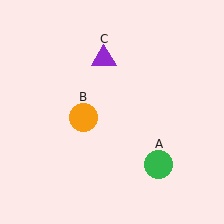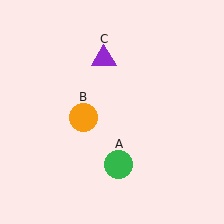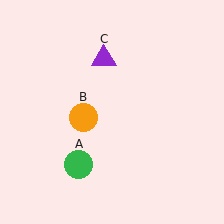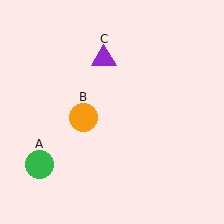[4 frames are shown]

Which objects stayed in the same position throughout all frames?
Orange circle (object B) and purple triangle (object C) remained stationary.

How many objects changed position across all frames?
1 object changed position: green circle (object A).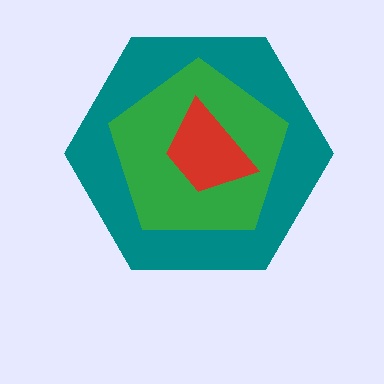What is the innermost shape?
The red trapezoid.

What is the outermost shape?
The teal hexagon.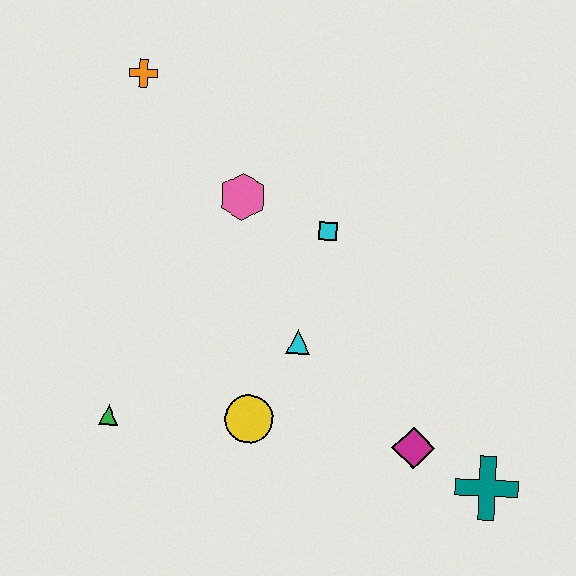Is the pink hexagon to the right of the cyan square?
No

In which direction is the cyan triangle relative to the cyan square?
The cyan triangle is below the cyan square.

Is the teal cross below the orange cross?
Yes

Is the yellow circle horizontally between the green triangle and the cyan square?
Yes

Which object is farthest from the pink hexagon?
The teal cross is farthest from the pink hexagon.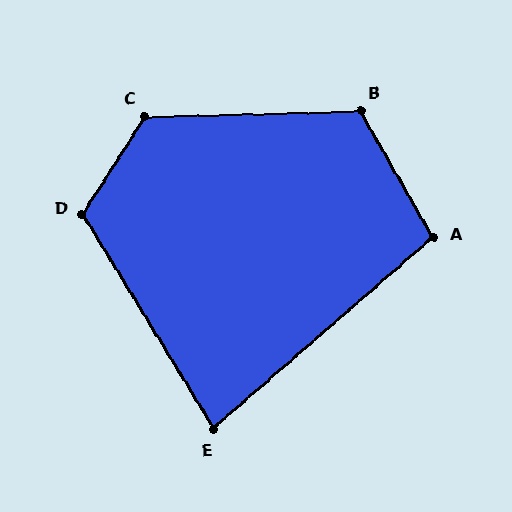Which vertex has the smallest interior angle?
E, at approximately 80 degrees.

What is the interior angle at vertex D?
Approximately 116 degrees (obtuse).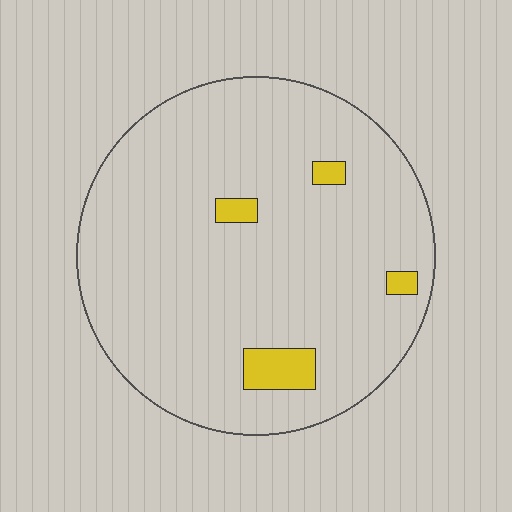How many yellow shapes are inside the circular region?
4.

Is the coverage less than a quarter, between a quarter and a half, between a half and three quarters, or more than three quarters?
Less than a quarter.